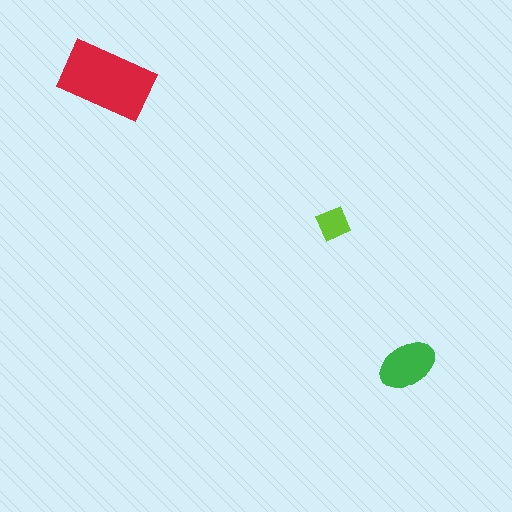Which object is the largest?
The red rectangle.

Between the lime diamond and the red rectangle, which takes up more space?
The red rectangle.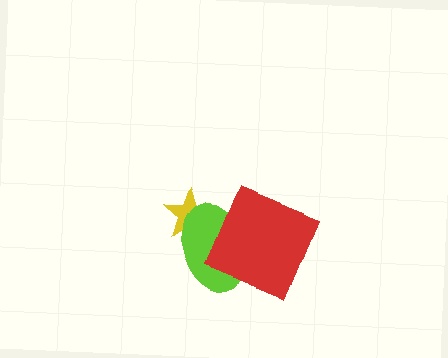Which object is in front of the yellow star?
The lime ellipse is in front of the yellow star.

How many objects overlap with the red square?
1 object overlaps with the red square.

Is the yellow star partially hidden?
Yes, it is partially covered by another shape.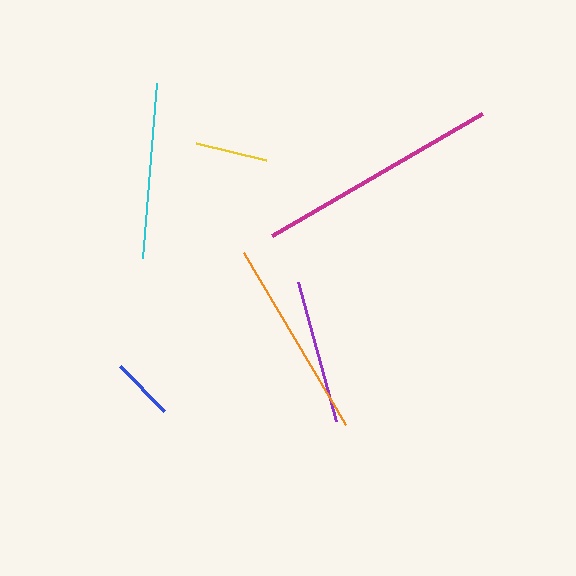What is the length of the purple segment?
The purple segment is approximately 144 pixels long.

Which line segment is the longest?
The magenta line is the longest at approximately 243 pixels.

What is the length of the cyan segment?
The cyan segment is approximately 176 pixels long.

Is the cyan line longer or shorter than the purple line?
The cyan line is longer than the purple line.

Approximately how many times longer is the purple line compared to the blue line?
The purple line is approximately 2.3 times the length of the blue line.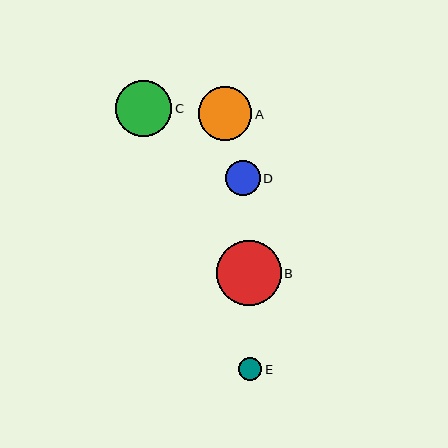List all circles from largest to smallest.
From largest to smallest: B, C, A, D, E.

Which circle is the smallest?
Circle E is the smallest with a size of approximately 23 pixels.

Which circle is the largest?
Circle B is the largest with a size of approximately 65 pixels.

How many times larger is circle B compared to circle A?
Circle B is approximately 1.2 times the size of circle A.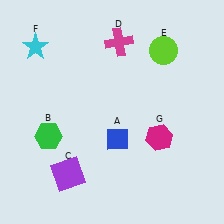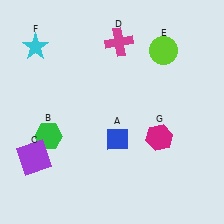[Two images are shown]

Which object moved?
The purple square (C) moved left.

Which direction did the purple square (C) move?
The purple square (C) moved left.